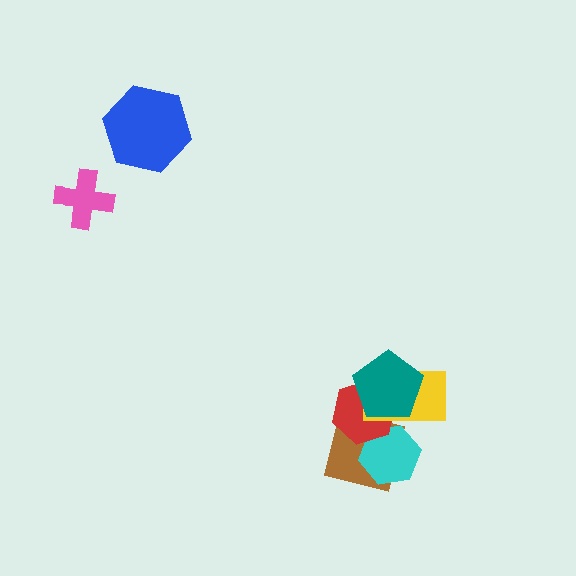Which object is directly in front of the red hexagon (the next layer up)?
The yellow rectangle is directly in front of the red hexagon.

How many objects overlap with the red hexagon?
4 objects overlap with the red hexagon.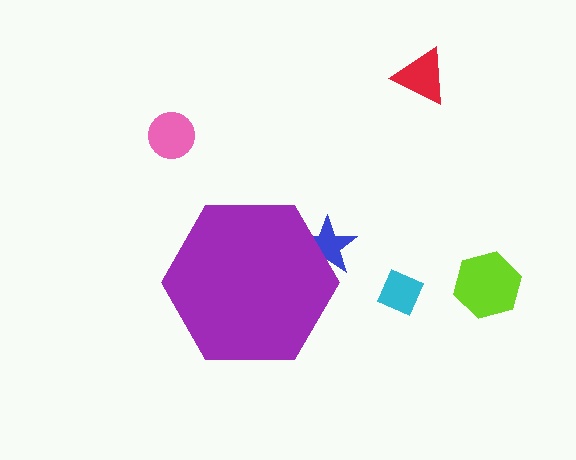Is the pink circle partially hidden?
No, the pink circle is fully visible.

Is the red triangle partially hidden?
No, the red triangle is fully visible.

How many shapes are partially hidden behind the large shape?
1 shape is partially hidden.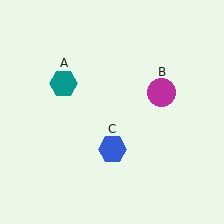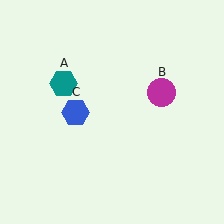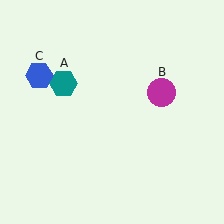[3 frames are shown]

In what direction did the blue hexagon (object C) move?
The blue hexagon (object C) moved up and to the left.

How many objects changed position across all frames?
1 object changed position: blue hexagon (object C).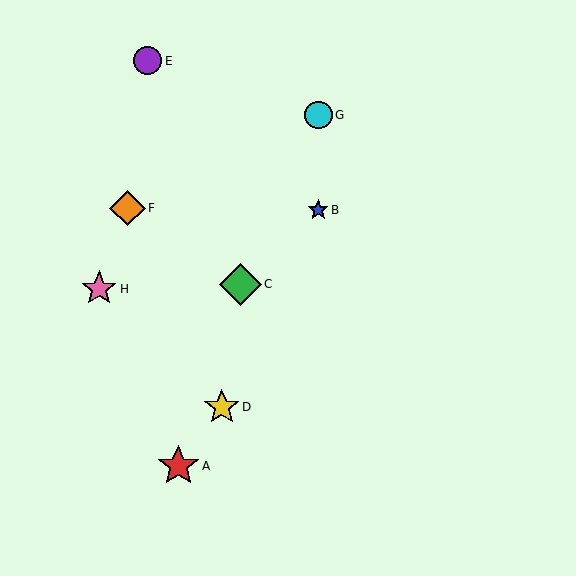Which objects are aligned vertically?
Objects B, G are aligned vertically.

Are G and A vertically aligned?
No, G is at x≈318 and A is at x≈178.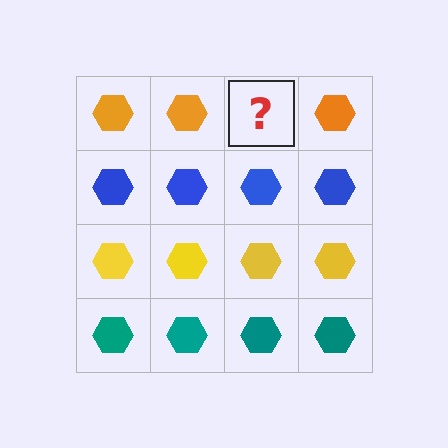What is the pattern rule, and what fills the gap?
The rule is that each row has a consistent color. The gap should be filled with an orange hexagon.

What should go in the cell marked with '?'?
The missing cell should contain an orange hexagon.